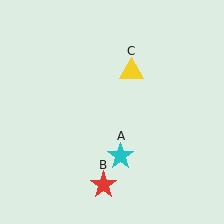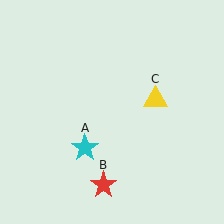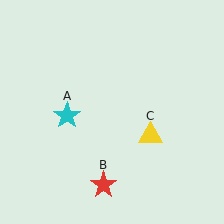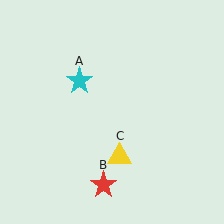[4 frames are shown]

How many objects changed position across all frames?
2 objects changed position: cyan star (object A), yellow triangle (object C).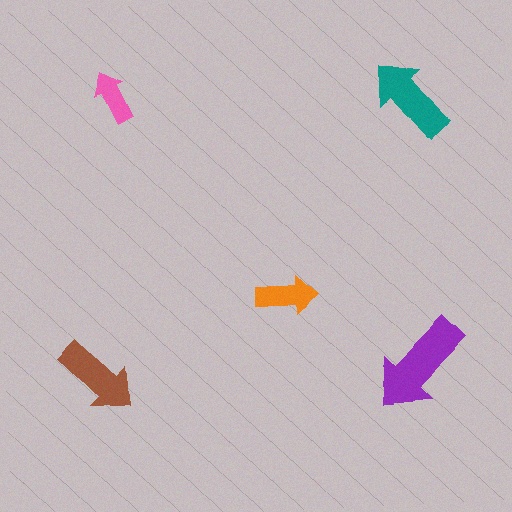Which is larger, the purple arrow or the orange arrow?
The purple one.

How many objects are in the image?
There are 5 objects in the image.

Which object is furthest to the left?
The brown arrow is leftmost.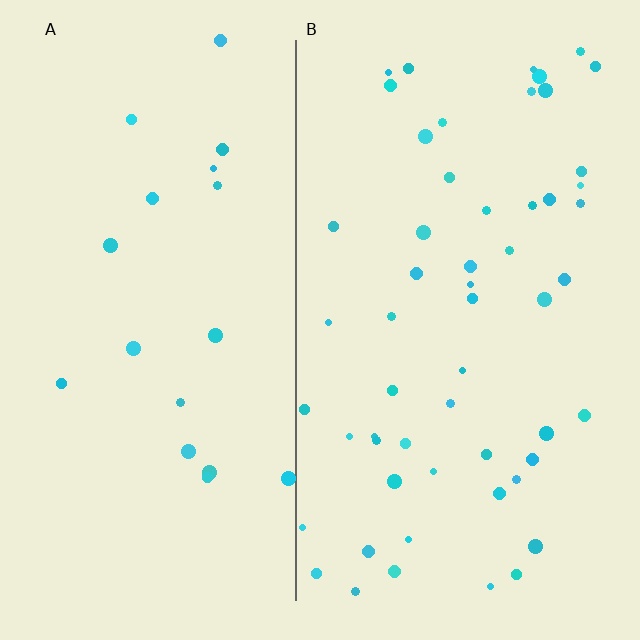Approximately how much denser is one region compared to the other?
Approximately 3.1× — region B over region A.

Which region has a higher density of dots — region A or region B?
B (the right).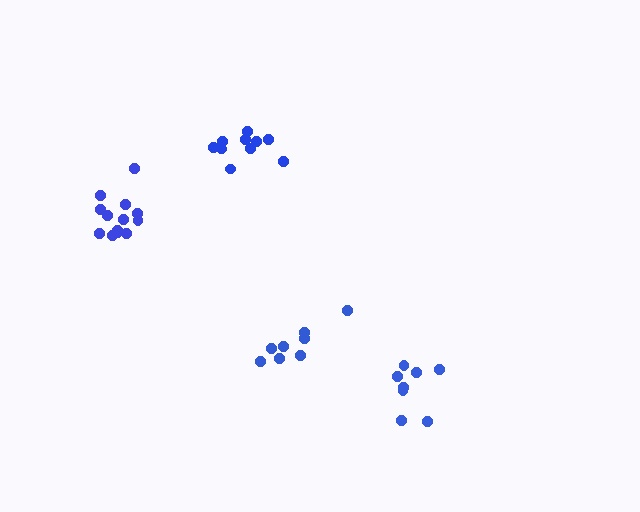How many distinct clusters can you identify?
There are 4 distinct clusters.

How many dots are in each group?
Group 1: 8 dots, Group 2: 13 dots, Group 3: 8 dots, Group 4: 10 dots (39 total).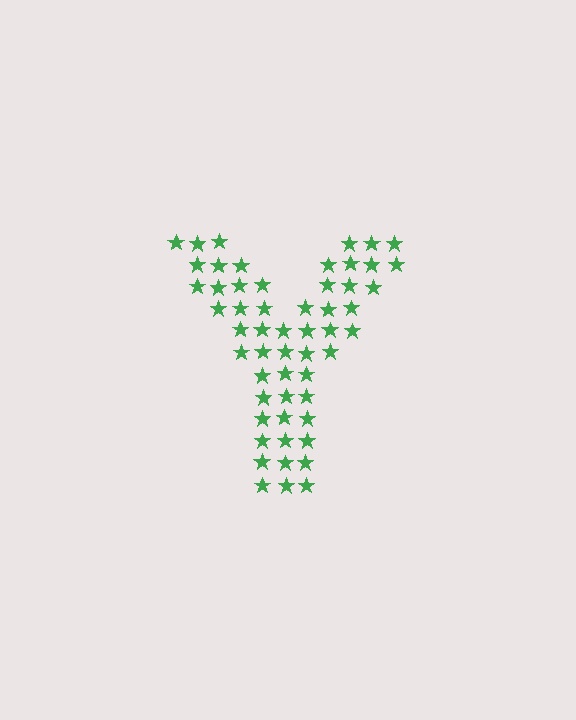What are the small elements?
The small elements are stars.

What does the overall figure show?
The overall figure shows the letter Y.